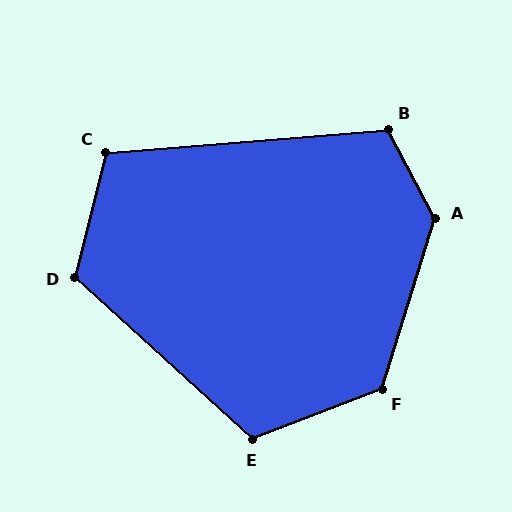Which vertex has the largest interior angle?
A, at approximately 135 degrees.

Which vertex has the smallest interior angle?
C, at approximately 109 degrees.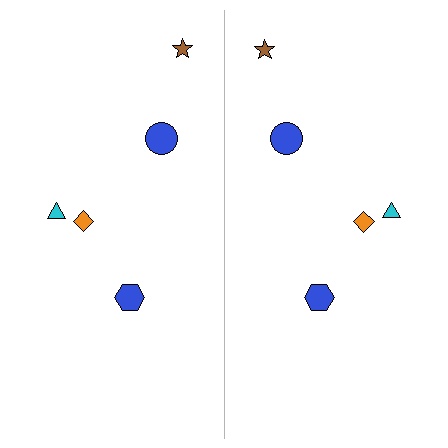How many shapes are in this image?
There are 10 shapes in this image.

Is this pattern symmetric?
Yes, this pattern has bilateral (reflection) symmetry.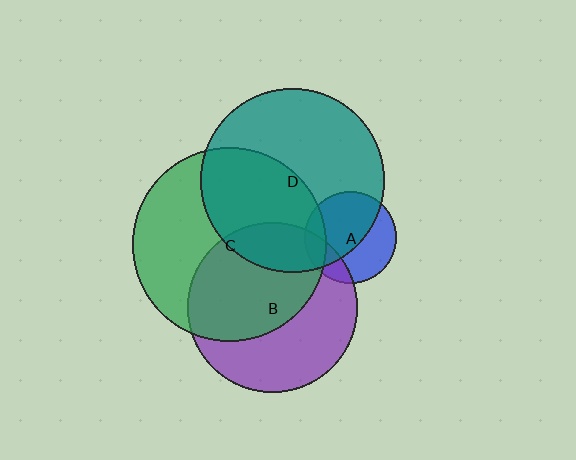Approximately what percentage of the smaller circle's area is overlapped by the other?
Approximately 20%.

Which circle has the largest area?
Circle C (green).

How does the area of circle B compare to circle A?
Approximately 3.4 times.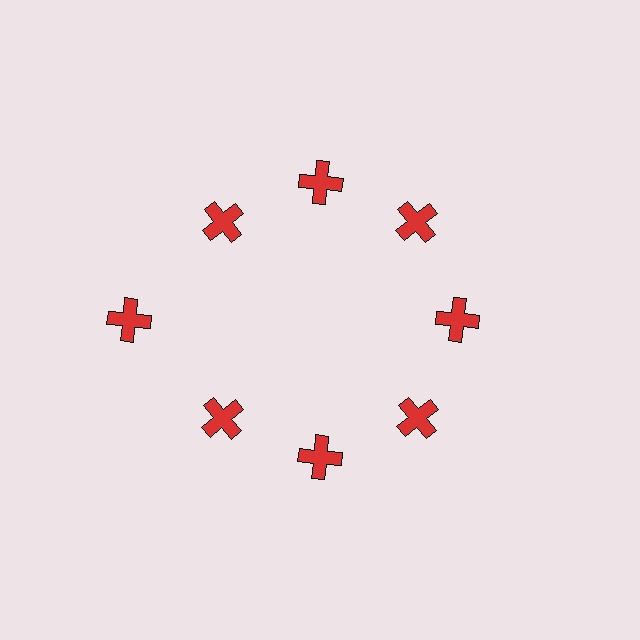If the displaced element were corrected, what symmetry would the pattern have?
It would have 8-fold rotational symmetry — the pattern would map onto itself every 45 degrees.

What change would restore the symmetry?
The symmetry would be restored by moving it inward, back onto the ring so that all 8 crosses sit at equal angles and equal distance from the center.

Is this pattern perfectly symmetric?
No. The 8 red crosses are arranged in a ring, but one element near the 9 o'clock position is pushed outward from the center, breaking the 8-fold rotational symmetry.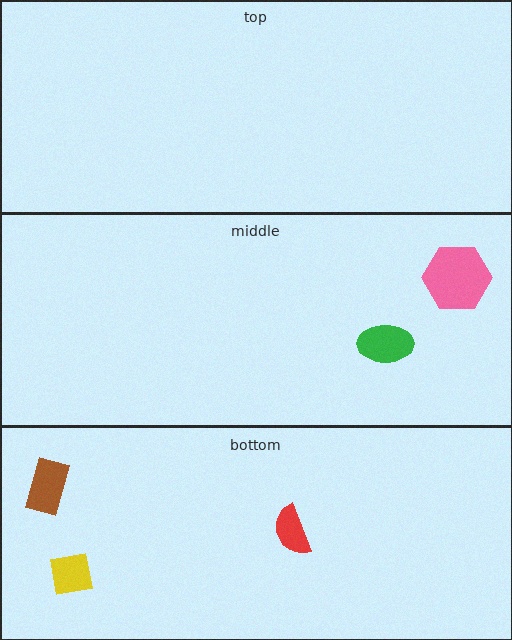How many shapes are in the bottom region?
3.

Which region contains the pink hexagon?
The middle region.